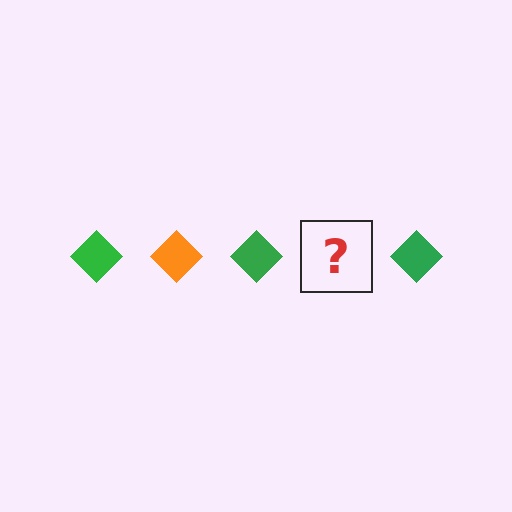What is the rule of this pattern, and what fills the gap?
The rule is that the pattern cycles through green, orange diamonds. The gap should be filled with an orange diamond.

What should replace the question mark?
The question mark should be replaced with an orange diamond.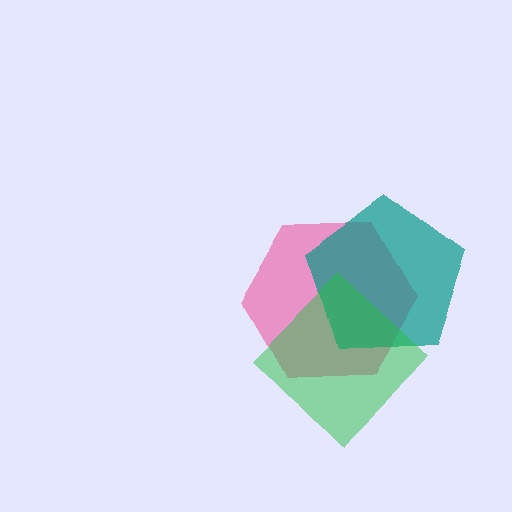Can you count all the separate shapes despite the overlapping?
Yes, there are 3 separate shapes.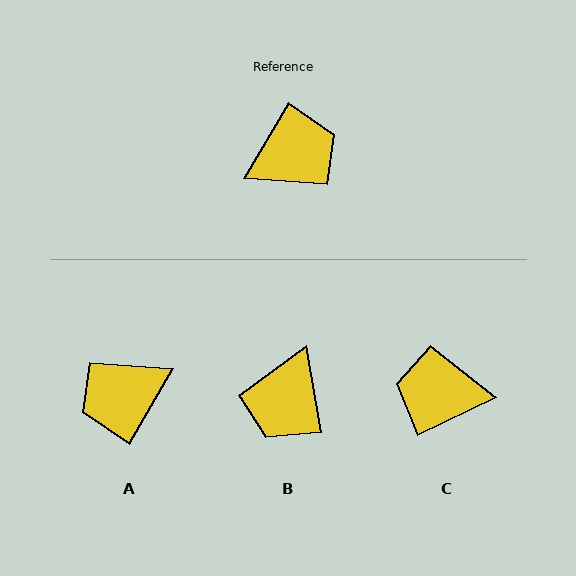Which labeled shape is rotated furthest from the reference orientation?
A, about 180 degrees away.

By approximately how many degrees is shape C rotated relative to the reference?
Approximately 146 degrees counter-clockwise.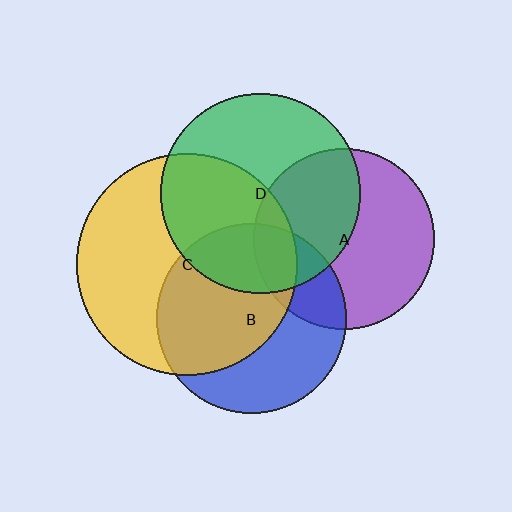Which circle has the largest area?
Circle C (yellow).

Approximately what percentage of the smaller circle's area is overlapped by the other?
Approximately 55%.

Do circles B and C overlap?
Yes.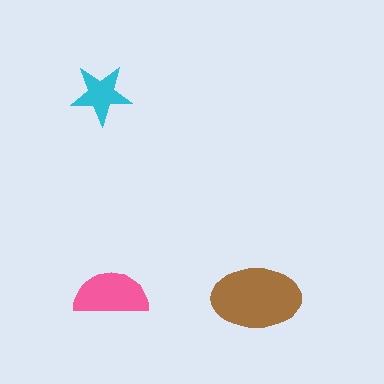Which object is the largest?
The brown ellipse.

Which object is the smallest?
The cyan star.